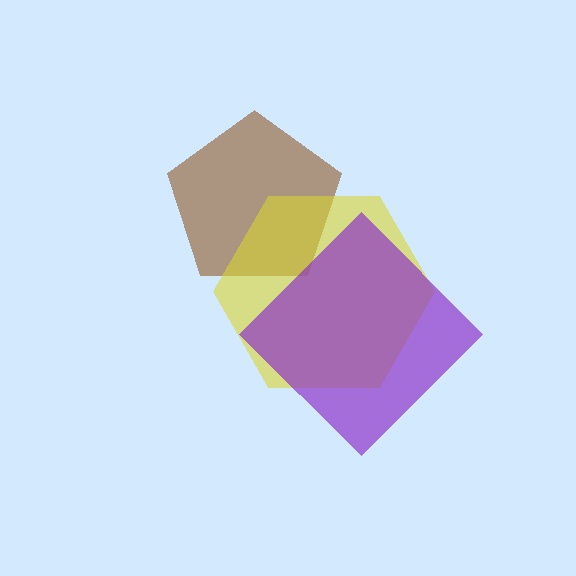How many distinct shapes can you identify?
There are 3 distinct shapes: a brown pentagon, a yellow hexagon, a purple diamond.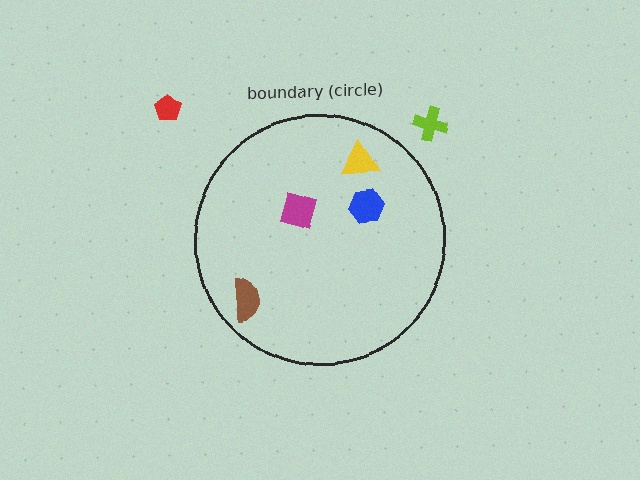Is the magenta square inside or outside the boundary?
Inside.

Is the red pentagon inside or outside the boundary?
Outside.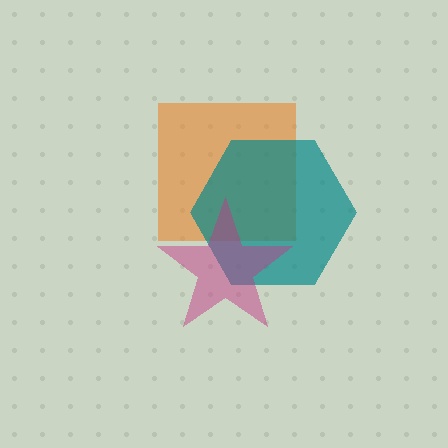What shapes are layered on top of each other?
The layered shapes are: an orange square, a teal hexagon, a magenta star.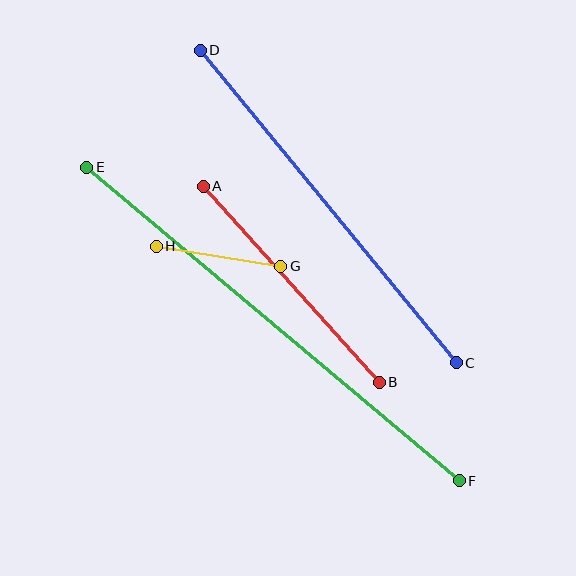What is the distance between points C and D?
The distance is approximately 404 pixels.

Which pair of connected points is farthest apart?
Points E and F are farthest apart.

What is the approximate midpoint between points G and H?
The midpoint is at approximately (218, 256) pixels.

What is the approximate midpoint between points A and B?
The midpoint is at approximately (291, 284) pixels.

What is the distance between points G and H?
The distance is approximately 126 pixels.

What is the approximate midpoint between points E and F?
The midpoint is at approximately (273, 324) pixels.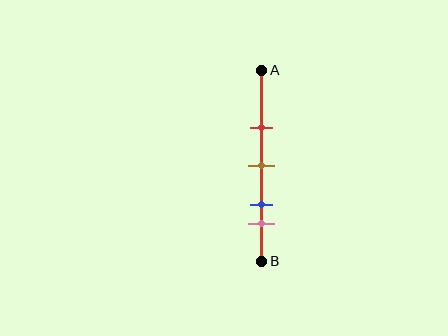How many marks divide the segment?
There are 4 marks dividing the segment.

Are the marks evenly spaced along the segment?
No, the marks are not evenly spaced.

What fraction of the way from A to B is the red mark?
The red mark is approximately 30% (0.3) of the way from A to B.